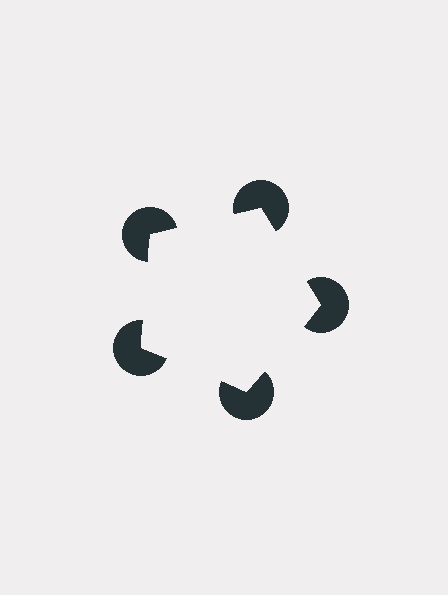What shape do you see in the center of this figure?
An illusory pentagon — its edges are inferred from the aligned wedge cuts in the pac-man discs, not physically drawn.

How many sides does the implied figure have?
5 sides.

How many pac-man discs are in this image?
There are 5 — one at each vertex of the illusory pentagon.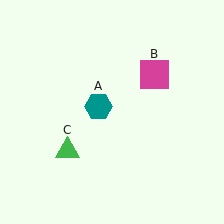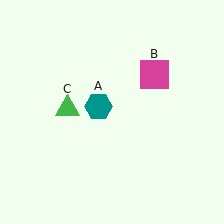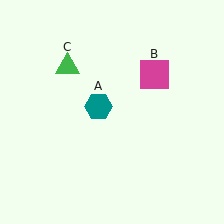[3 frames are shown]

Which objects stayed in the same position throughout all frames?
Teal hexagon (object A) and magenta square (object B) remained stationary.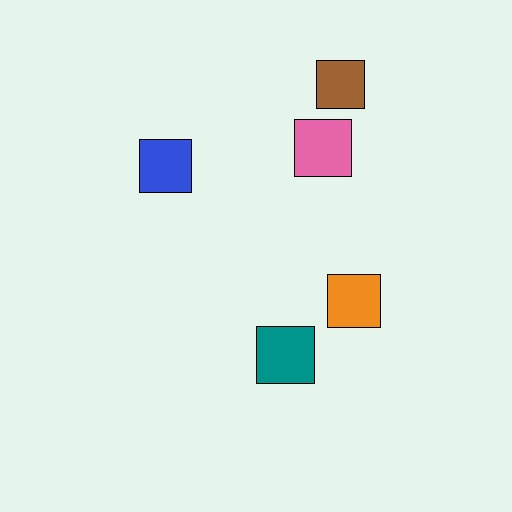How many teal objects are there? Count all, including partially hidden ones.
There is 1 teal object.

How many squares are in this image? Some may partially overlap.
There are 5 squares.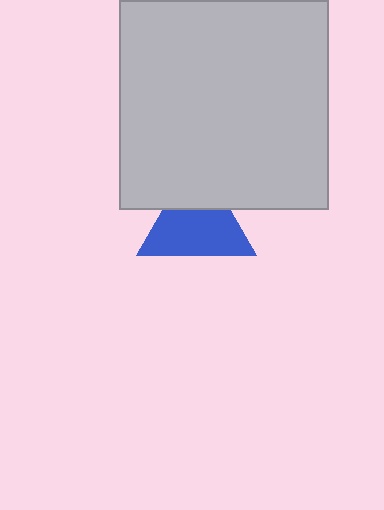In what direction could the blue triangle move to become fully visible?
The blue triangle could move down. That would shift it out from behind the light gray square entirely.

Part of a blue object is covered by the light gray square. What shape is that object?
It is a triangle.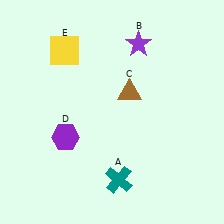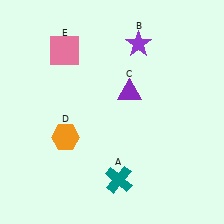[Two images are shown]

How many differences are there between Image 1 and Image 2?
There are 3 differences between the two images.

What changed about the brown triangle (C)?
In Image 1, C is brown. In Image 2, it changed to purple.